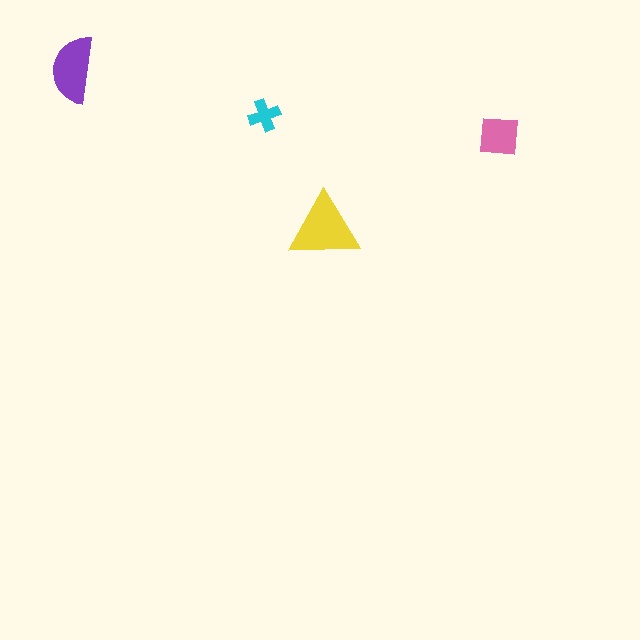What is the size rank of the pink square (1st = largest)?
3rd.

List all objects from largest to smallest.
The yellow triangle, the purple semicircle, the pink square, the cyan cross.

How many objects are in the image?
There are 4 objects in the image.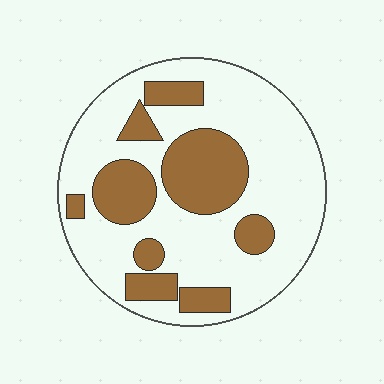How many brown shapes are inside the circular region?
9.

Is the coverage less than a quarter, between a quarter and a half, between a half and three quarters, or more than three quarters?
Between a quarter and a half.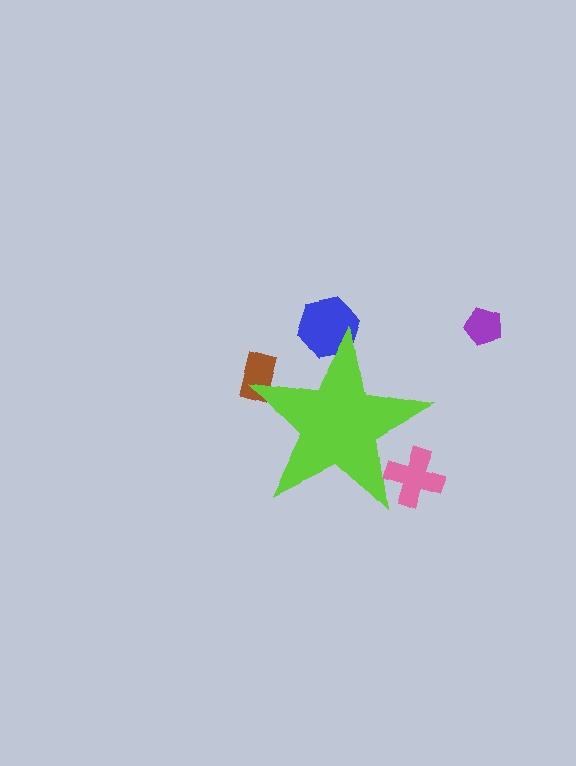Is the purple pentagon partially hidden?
No, the purple pentagon is fully visible.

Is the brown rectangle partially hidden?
Yes, the brown rectangle is partially hidden behind the lime star.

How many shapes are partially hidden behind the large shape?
3 shapes are partially hidden.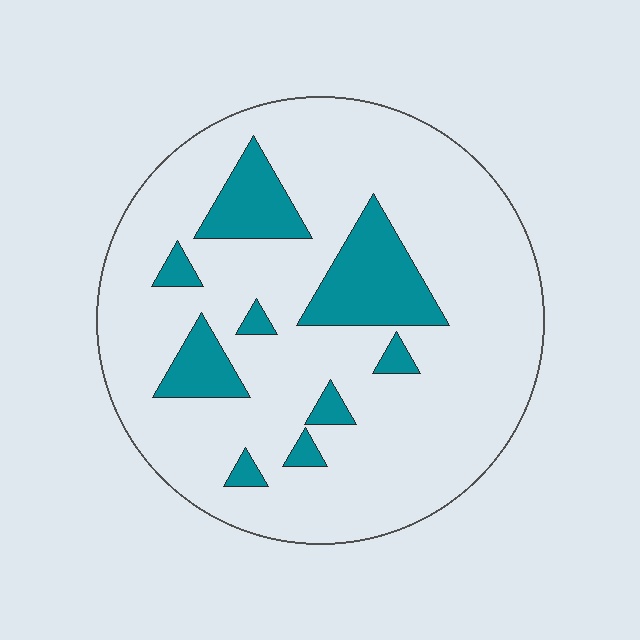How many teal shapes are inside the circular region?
9.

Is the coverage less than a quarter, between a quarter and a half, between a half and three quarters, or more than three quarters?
Less than a quarter.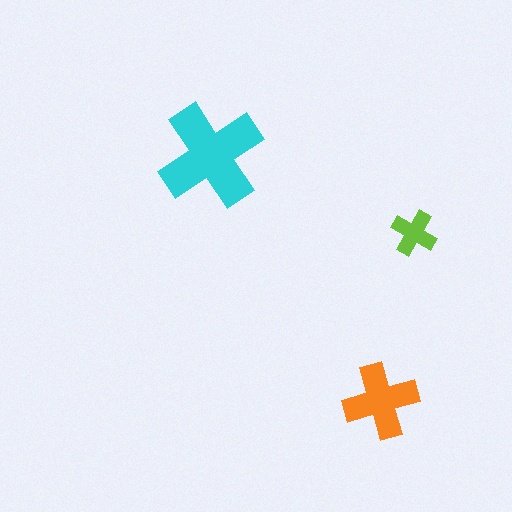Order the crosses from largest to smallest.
the cyan one, the orange one, the lime one.